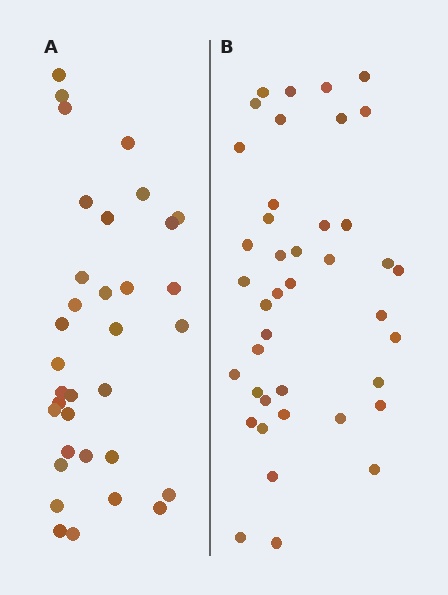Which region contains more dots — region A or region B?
Region B (the right region) has more dots.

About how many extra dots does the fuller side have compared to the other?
Region B has roughly 8 or so more dots than region A.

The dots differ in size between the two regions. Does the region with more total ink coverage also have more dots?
No. Region A has more total ink coverage because its dots are larger, but region B actually contains more individual dots. Total area can be misleading — the number of items is what matters here.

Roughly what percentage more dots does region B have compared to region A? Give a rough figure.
About 20% more.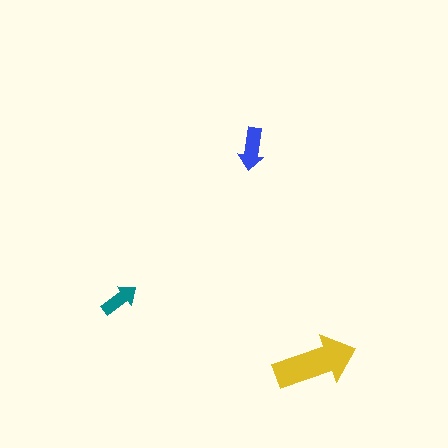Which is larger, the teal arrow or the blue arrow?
The blue one.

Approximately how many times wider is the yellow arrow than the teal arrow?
About 2 times wider.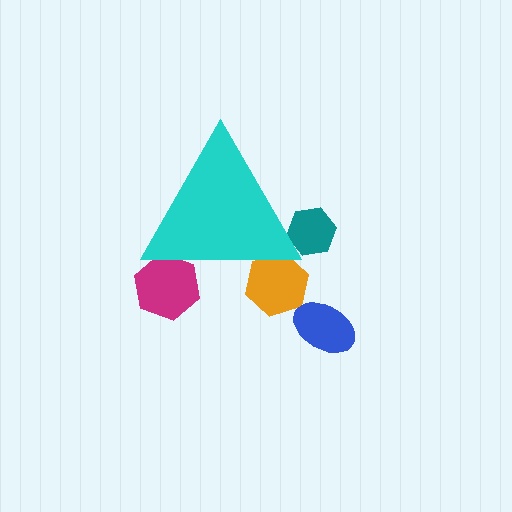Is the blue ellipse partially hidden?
No, the blue ellipse is fully visible.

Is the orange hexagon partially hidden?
Yes, the orange hexagon is partially hidden behind the cyan triangle.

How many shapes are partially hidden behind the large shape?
3 shapes are partially hidden.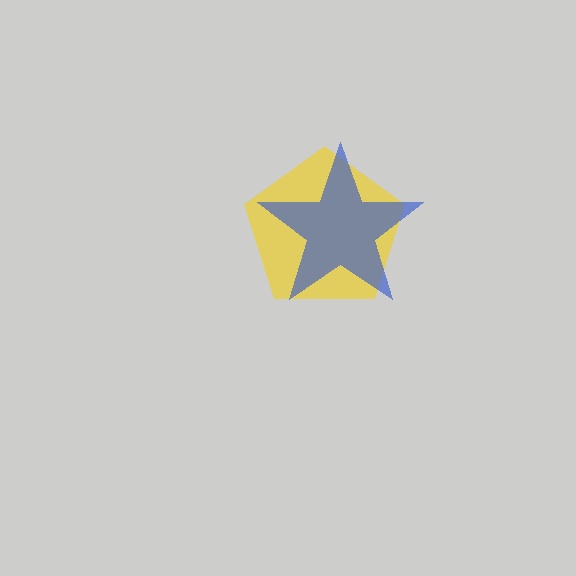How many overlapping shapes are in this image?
There are 2 overlapping shapes in the image.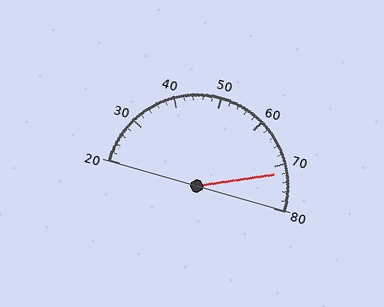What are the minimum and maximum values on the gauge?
The gauge ranges from 20 to 80.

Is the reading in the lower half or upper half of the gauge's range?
The reading is in the upper half of the range (20 to 80).